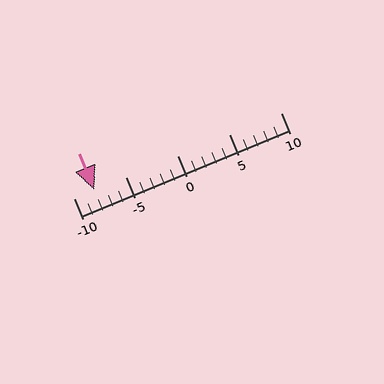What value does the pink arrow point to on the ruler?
The pink arrow points to approximately -8.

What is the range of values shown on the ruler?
The ruler shows values from -10 to 10.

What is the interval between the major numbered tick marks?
The major tick marks are spaced 5 units apart.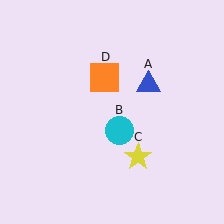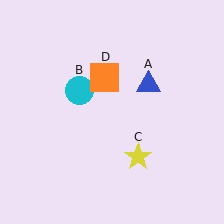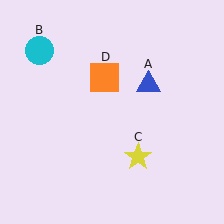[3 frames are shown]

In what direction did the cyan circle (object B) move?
The cyan circle (object B) moved up and to the left.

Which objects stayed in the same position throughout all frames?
Blue triangle (object A) and yellow star (object C) and orange square (object D) remained stationary.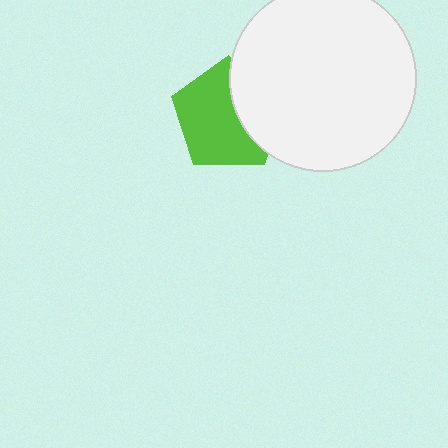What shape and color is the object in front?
The object in front is a white circle.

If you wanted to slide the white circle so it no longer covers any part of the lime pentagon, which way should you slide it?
Slide it right — that is the most direct way to separate the two shapes.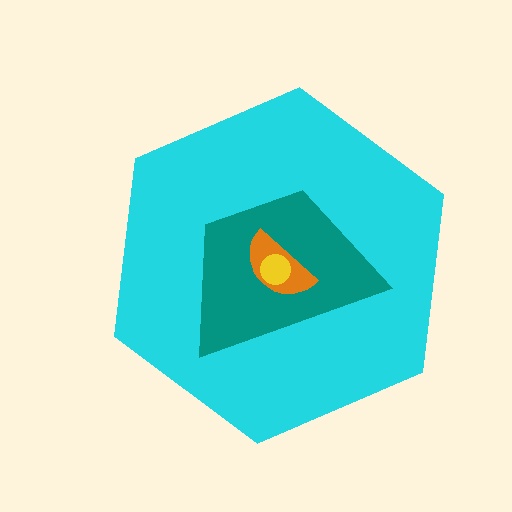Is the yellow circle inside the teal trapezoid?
Yes.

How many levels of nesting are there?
4.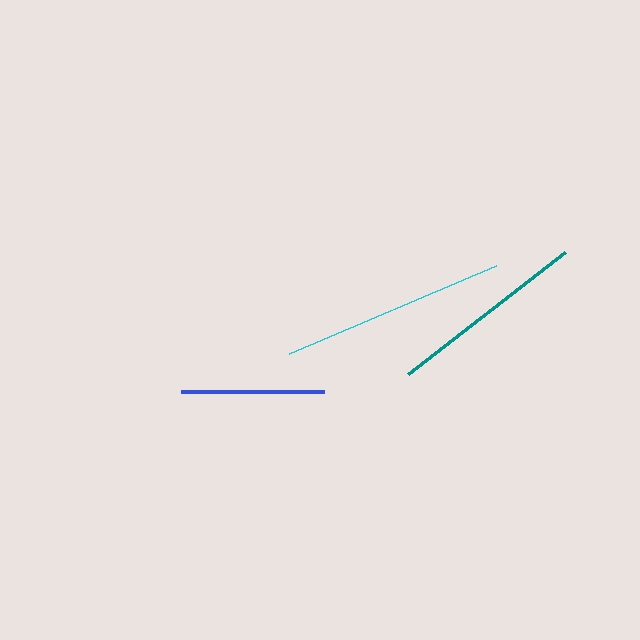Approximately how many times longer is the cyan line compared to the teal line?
The cyan line is approximately 1.1 times the length of the teal line.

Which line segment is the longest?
The cyan line is the longest at approximately 226 pixels.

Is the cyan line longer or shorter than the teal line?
The cyan line is longer than the teal line.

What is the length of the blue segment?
The blue segment is approximately 143 pixels long.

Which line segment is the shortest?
The blue line is the shortest at approximately 143 pixels.